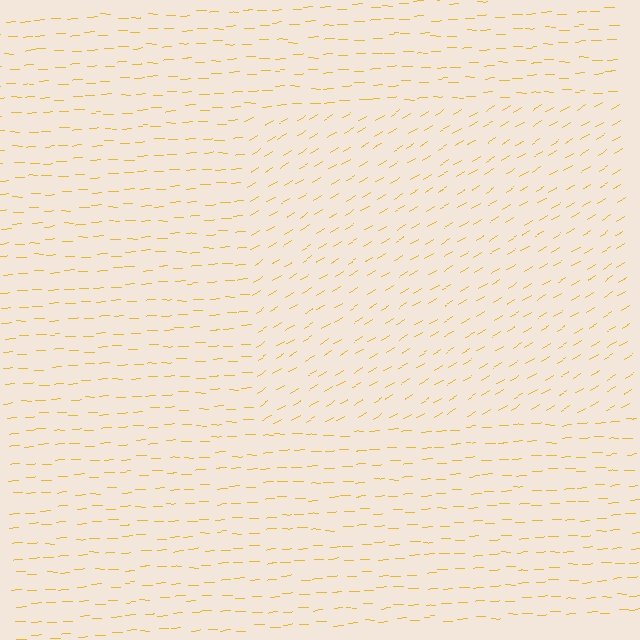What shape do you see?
I see a rectangle.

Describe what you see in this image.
The image is filled with small yellow line segments. A rectangle region in the image has lines oriented differently from the surrounding lines, creating a visible texture boundary.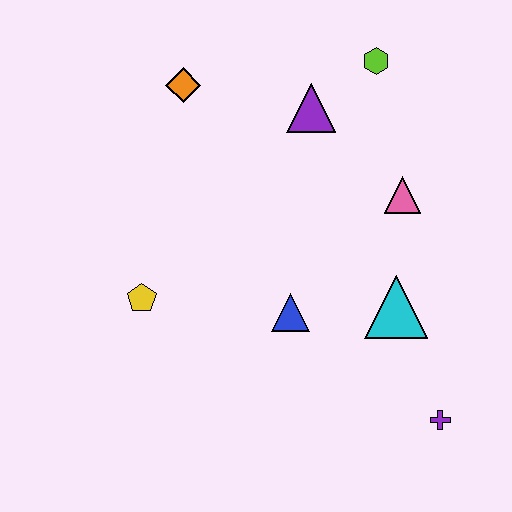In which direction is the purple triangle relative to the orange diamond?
The purple triangle is to the right of the orange diamond.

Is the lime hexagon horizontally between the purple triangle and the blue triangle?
No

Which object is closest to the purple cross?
The cyan triangle is closest to the purple cross.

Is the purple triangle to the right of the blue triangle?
Yes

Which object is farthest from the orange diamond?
The purple cross is farthest from the orange diamond.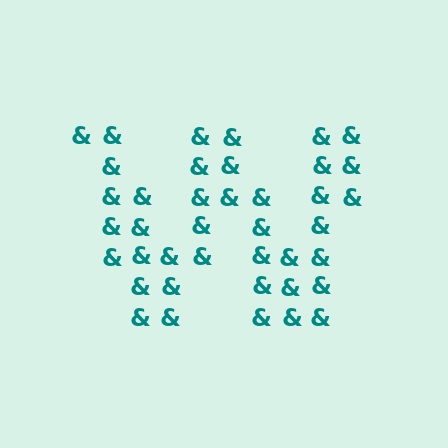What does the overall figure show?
The overall figure shows the letter W.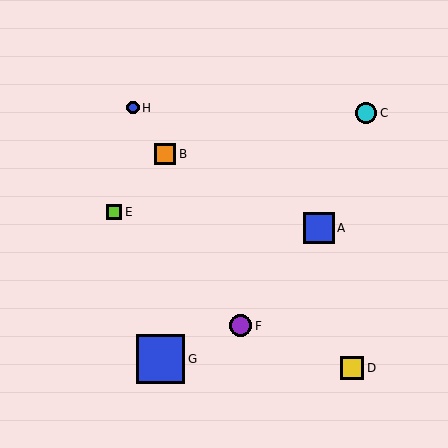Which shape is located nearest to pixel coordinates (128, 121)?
The blue circle (labeled H) at (133, 108) is nearest to that location.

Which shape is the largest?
The blue square (labeled G) is the largest.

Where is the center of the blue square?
The center of the blue square is at (319, 228).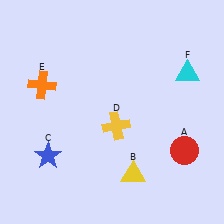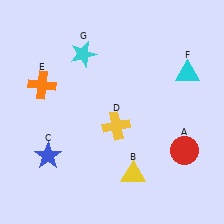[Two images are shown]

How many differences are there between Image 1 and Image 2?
There is 1 difference between the two images.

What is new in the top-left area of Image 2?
A cyan star (G) was added in the top-left area of Image 2.